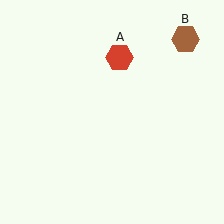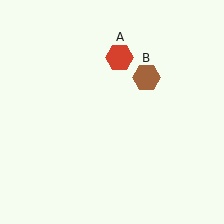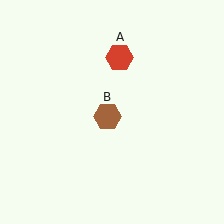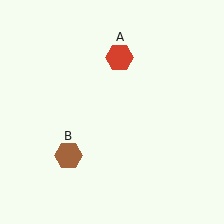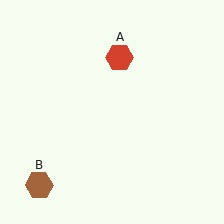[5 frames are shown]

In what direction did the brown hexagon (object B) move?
The brown hexagon (object B) moved down and to the left.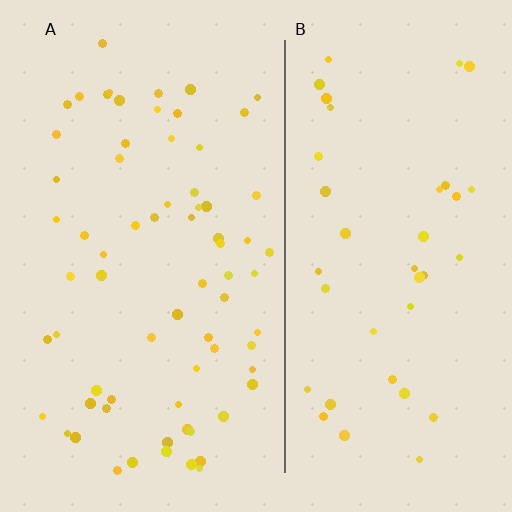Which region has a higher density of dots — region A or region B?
A (the left).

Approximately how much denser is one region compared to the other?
Approximately 1.7× — region A over region B.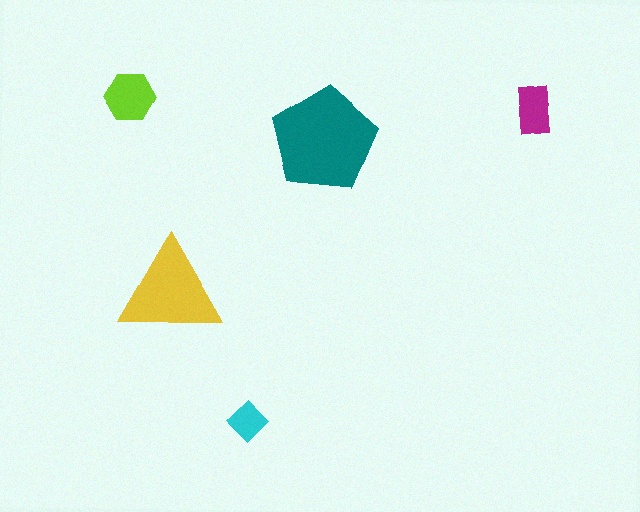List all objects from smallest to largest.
The cyan diamond, the magenta rectangle, the lime hexagon, the yellow triangle, the teal pentagon.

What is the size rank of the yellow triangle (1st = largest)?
2nd.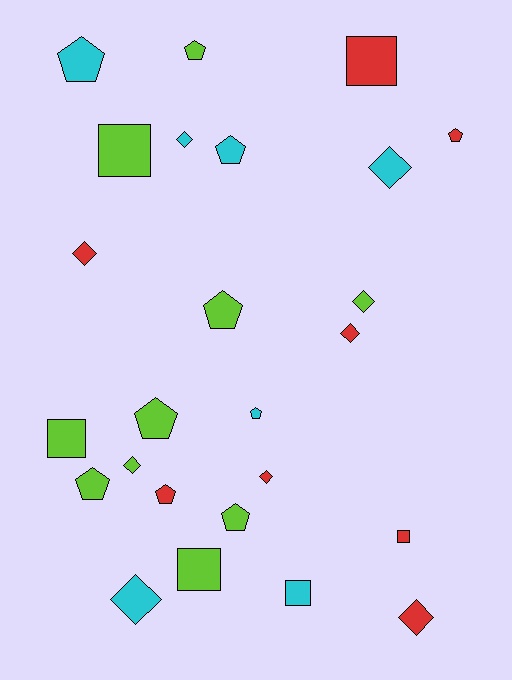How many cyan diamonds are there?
There are 3 cyan diamonds.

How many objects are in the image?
There are 25 objects.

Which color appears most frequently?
Lime, with 10 objects.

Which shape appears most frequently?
Pentagon, with 10 objects.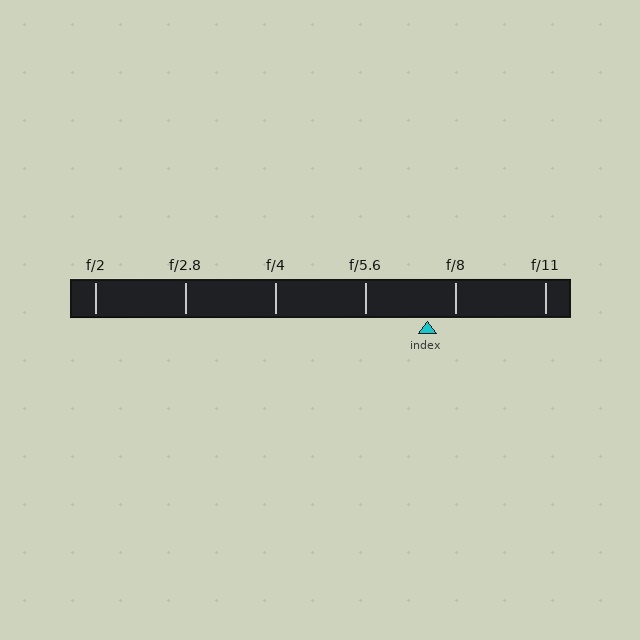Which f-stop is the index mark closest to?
The index mark is closest to f/8.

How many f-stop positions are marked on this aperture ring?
There are 6 f-stop positions marked.